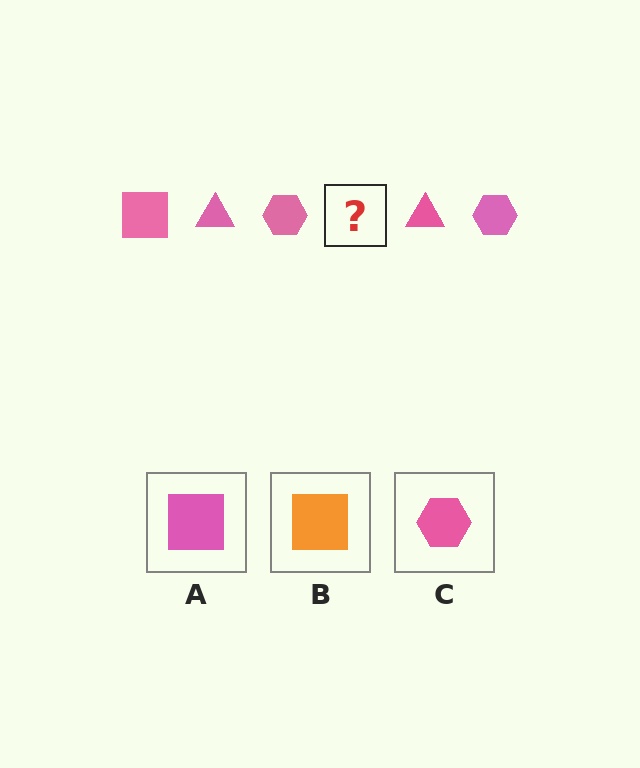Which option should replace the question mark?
Option A.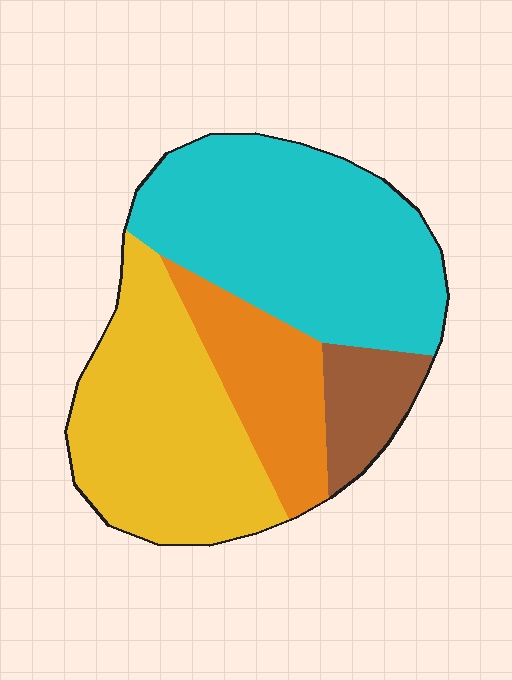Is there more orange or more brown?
Orange.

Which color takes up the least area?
Brown, at roughly 10%.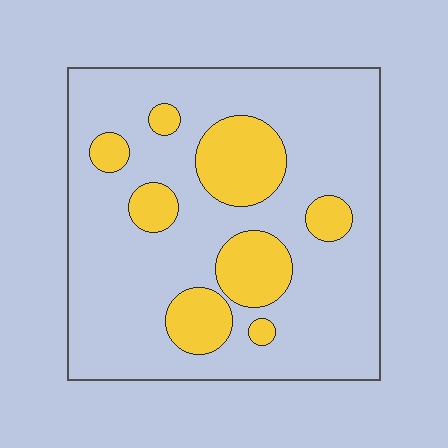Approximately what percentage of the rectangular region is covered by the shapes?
Approximately 20%.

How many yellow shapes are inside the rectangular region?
8.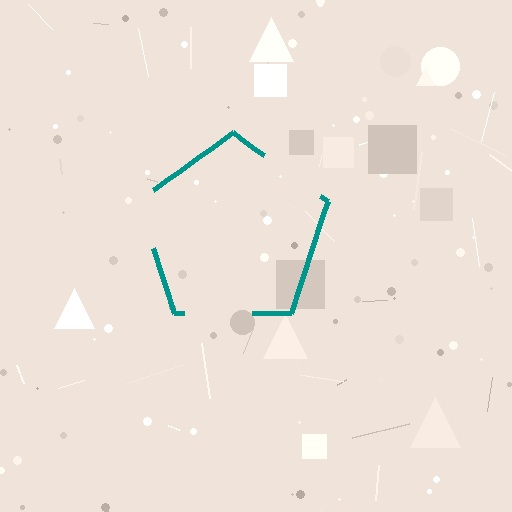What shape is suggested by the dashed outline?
The dashed outline suggests a pentagon.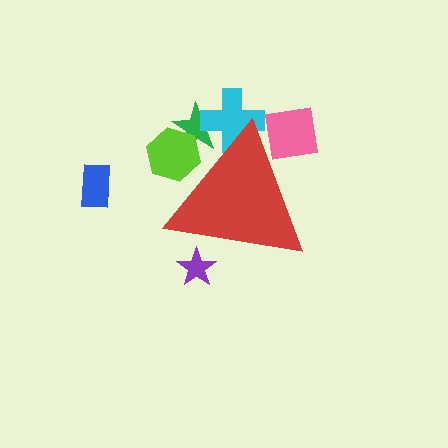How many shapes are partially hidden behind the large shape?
5 shapes are partially hidden.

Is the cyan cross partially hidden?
Yes, the cyan cross is partially hidden behind the red triangle.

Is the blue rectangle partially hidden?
No, the blue rectangle is fully visible.